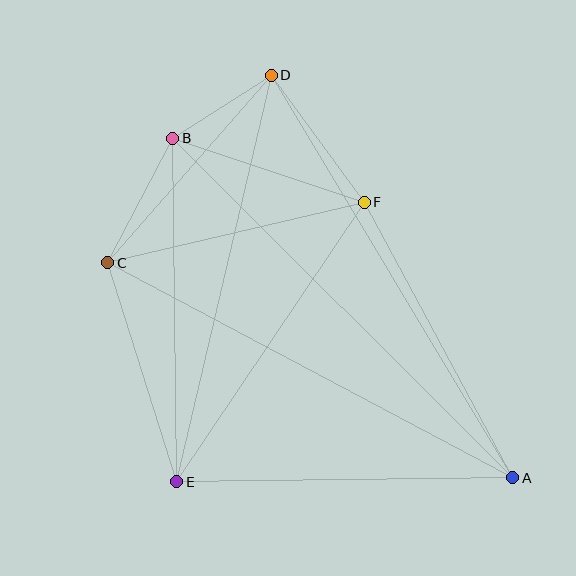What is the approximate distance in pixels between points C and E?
The distance between C and E is approximately 229 pixels.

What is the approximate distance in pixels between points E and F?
The distance between E and F is approximately 336 pixels.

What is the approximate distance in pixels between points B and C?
The distance between B and C is approximately 141 pixels.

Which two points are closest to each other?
Points B and D are closest to each other.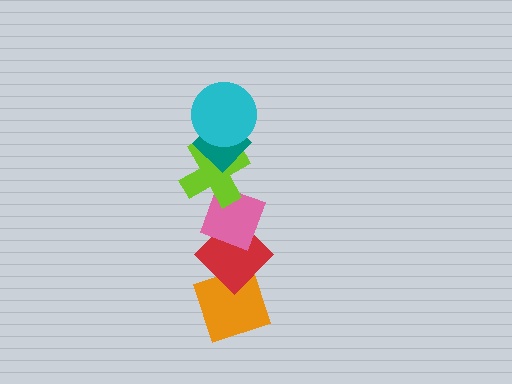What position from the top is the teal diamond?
The teal diamond is 2nd from the top.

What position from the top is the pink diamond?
The pink diamond is 4th from the top.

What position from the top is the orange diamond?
The orange diamond is 6th from the top.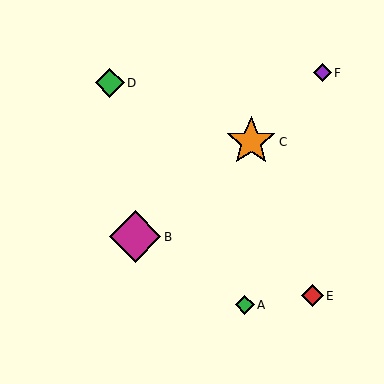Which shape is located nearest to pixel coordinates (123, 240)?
The magenta diamond (labeled B) at (135, 237) is nearest to that location.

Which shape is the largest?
The magenta diamond (labeled B) is the largest.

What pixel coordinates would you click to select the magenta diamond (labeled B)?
Click at (135, 237) to select the magenta diamond B.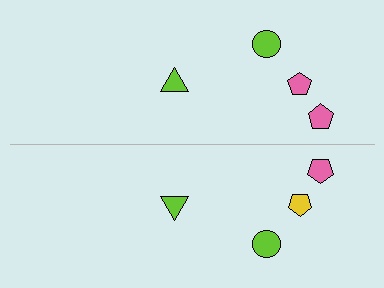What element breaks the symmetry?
The yellow pentagon on the bottom side breaks the symmetry — its mirror counterpart is pink.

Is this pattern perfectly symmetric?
No, the pattern is not perfectly symmetric. The yellow pentagon on the bottom side breaks the symmetry — its mirror counterpart is pink.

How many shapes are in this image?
There are 8 shapes in this image.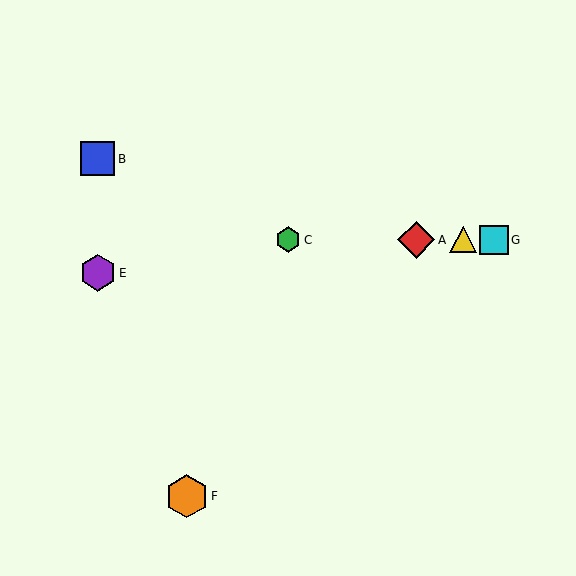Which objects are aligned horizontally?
Objects A, C, D, G are aligned horizontally.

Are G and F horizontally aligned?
No, G is at y≈240 and F is at y≈496.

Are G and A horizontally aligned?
Yes, both are at y≈240.